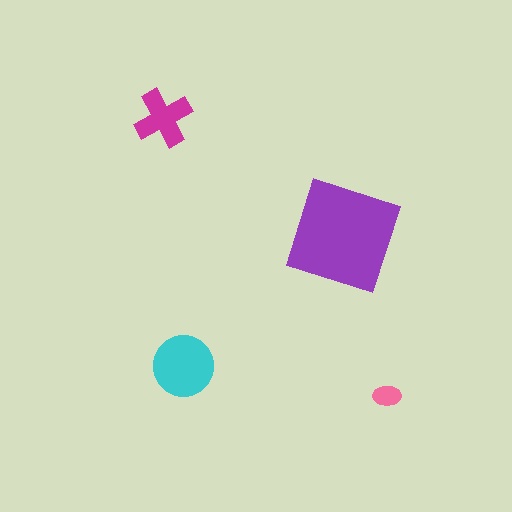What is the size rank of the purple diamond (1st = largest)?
1st.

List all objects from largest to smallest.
The purple diamond, the cyan circle, the magenta cross, the pink ellipse.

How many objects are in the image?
There are 4 objects in the image.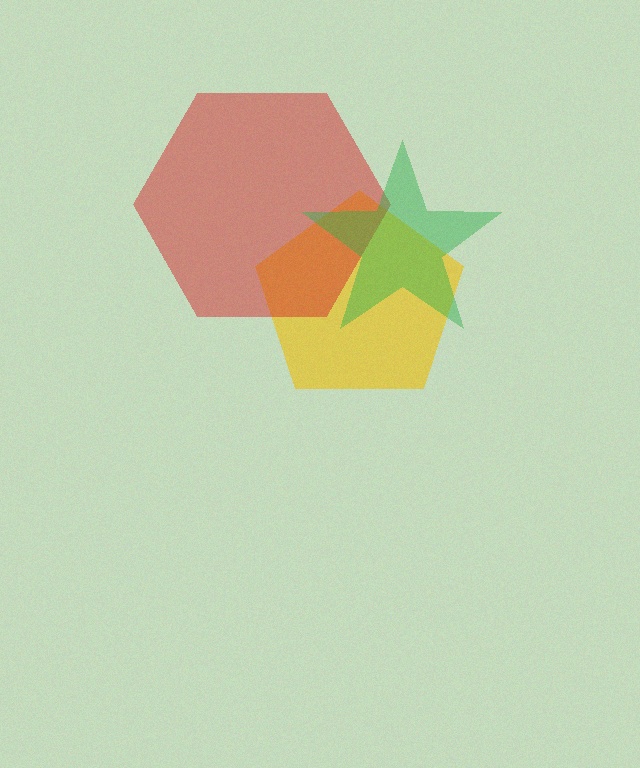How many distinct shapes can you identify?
There are 3 distinct shapes: a yellow pentagon, a red hexagon, a green star.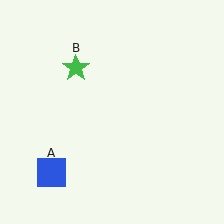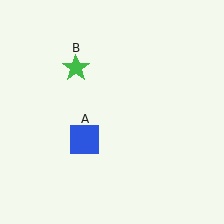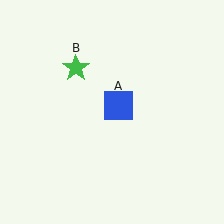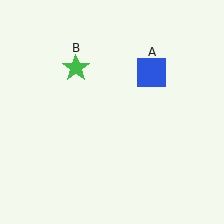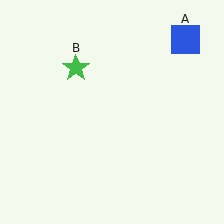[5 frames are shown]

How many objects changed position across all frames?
1 object changed position: blue square (object A).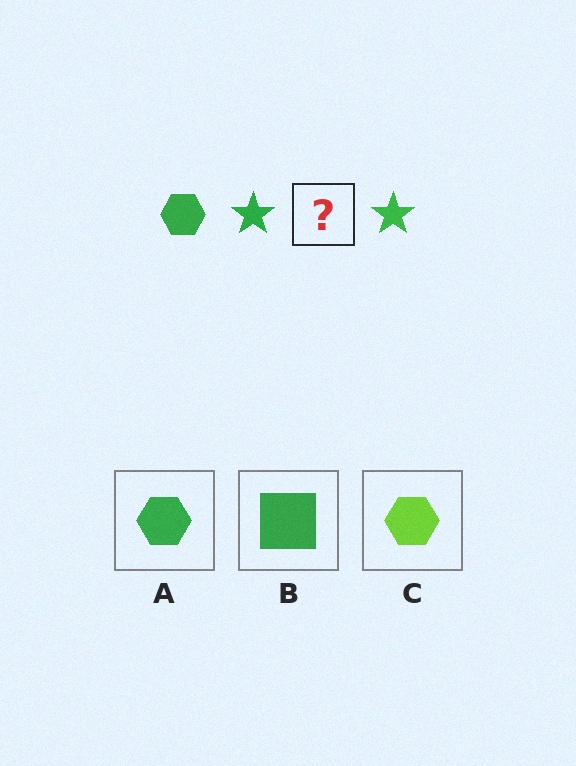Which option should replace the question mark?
Option A.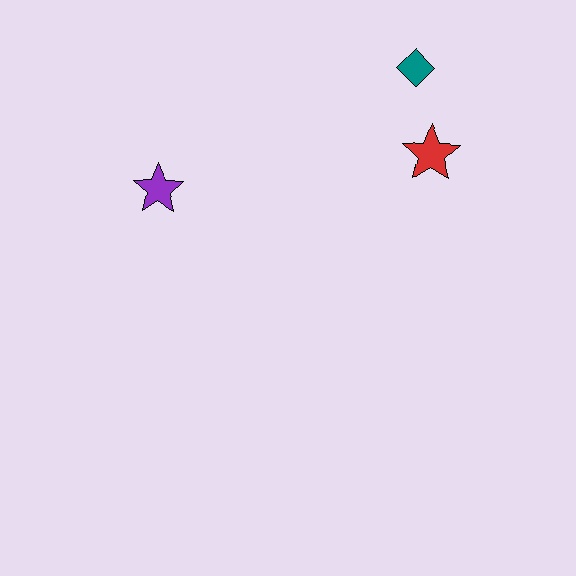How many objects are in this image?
There are 3 objects.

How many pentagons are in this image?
There are no pentagons.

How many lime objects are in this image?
There are no lime objects.